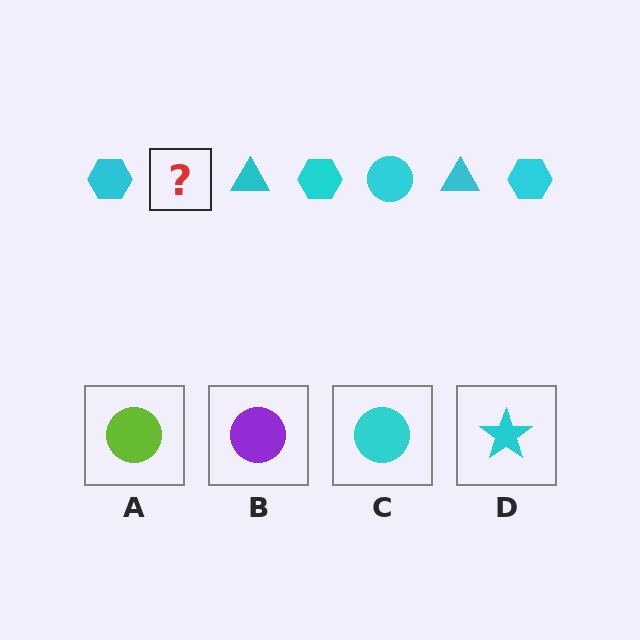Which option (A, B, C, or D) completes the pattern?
C.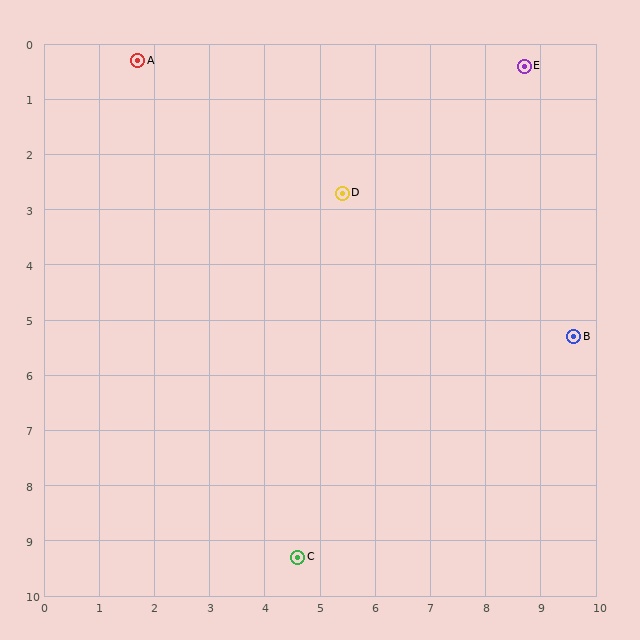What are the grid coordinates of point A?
Point A is at approximately (1.7, 0.3).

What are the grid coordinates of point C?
Point C is at approximately (4.6, 9.3).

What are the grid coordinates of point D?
Point D is at approximately (5.4, 2.7).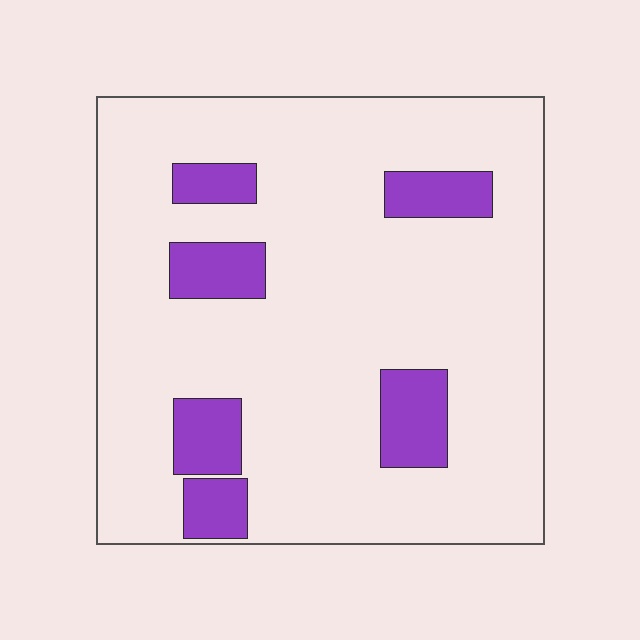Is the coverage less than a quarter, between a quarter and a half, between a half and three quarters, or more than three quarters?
Less than a quarter.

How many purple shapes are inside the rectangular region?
6.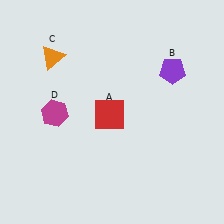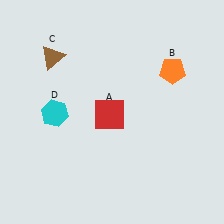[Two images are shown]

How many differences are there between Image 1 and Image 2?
There are 3 differences between the two images.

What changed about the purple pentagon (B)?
In Image 1, B is purple. In Image 2, it changed to orange.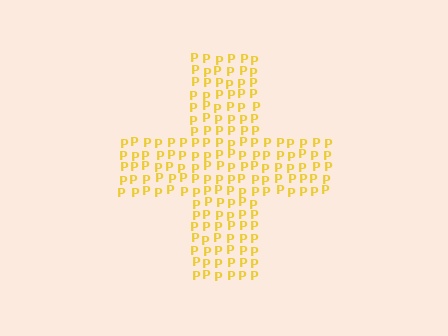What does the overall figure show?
The overall figure shows a cross.